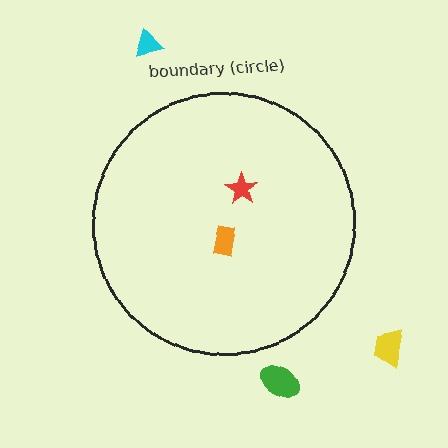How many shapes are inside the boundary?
2 inside, 3 outside.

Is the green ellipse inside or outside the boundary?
Outside.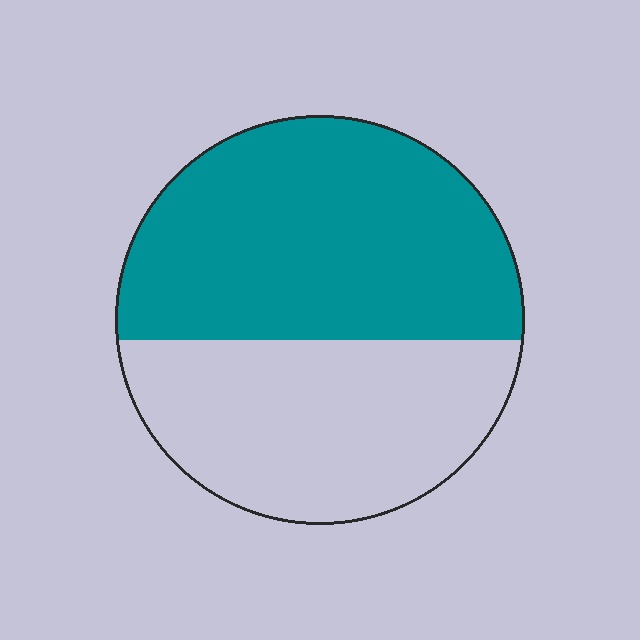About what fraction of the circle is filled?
About three fifths (3/5).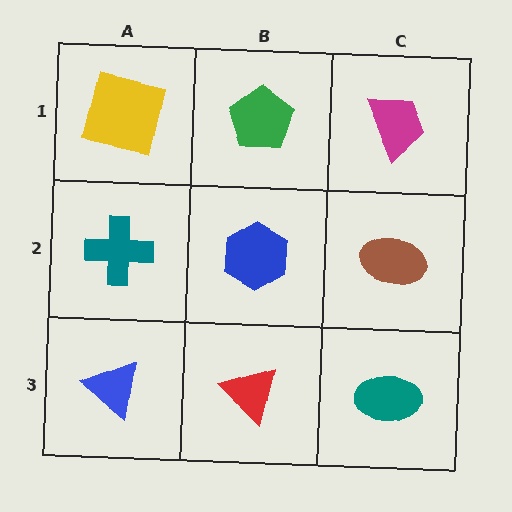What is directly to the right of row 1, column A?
A green pentagon.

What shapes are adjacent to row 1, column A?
A teal cross (row 2, column A), a green pentagon (row 1, column B).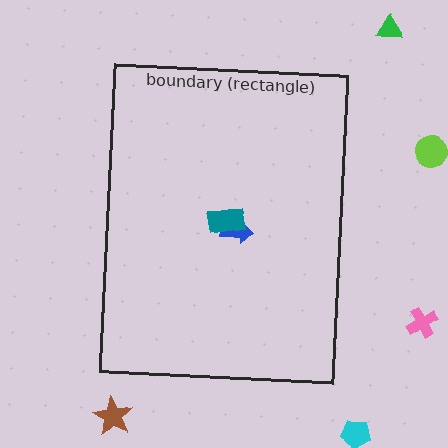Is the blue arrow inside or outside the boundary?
Inside.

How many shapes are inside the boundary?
2 inside, 5 outside.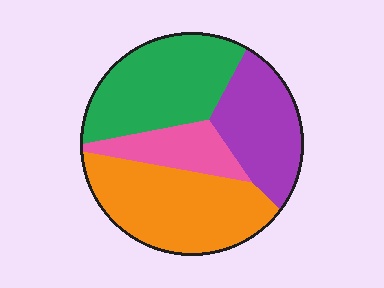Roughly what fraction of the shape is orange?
Orange covers around 35% of the shape.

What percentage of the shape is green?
Green takes up about one third (1/3) of the shape.